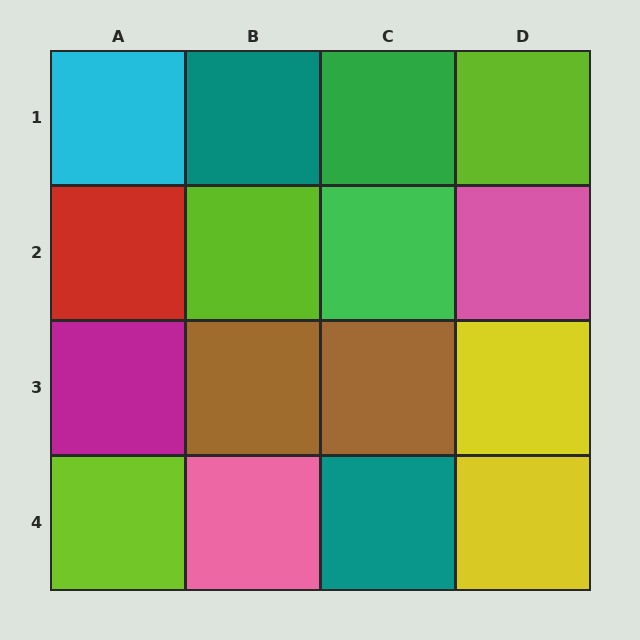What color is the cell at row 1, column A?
Cyan.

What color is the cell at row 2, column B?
Lime.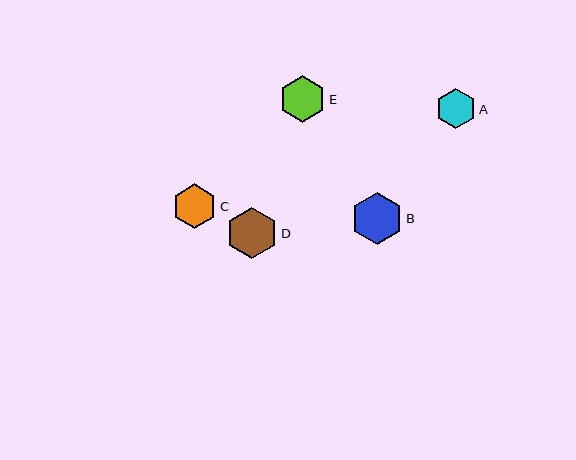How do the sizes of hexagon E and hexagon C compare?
Hexagon E and hexagon C are approximately the same size.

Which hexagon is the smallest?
Hexagon A is the smallest with a size of approximately 41 pixels.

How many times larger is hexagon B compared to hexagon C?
Hexagon B is approximately 1.2 times the size of hexagon C.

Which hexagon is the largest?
Hexagon D is the largest with a size of approximately 51 pixels.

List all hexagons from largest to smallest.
From largest to smallest: D, B, E, C, A.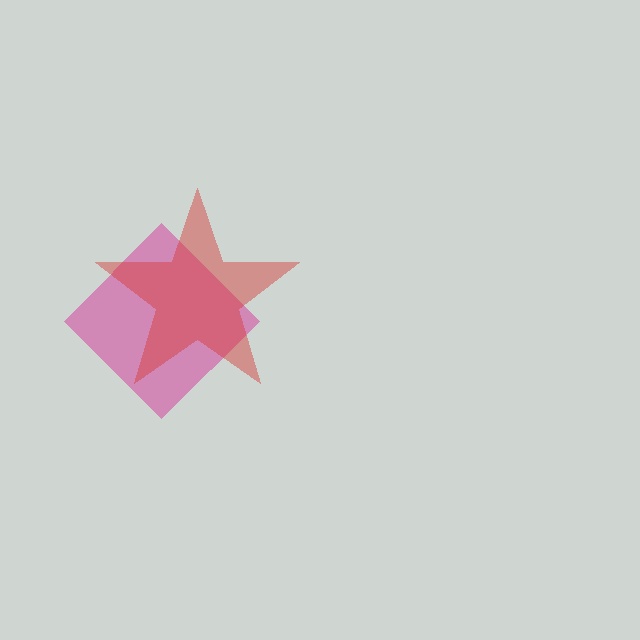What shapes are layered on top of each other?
The layered shapes are: a magenta diamond, a red star.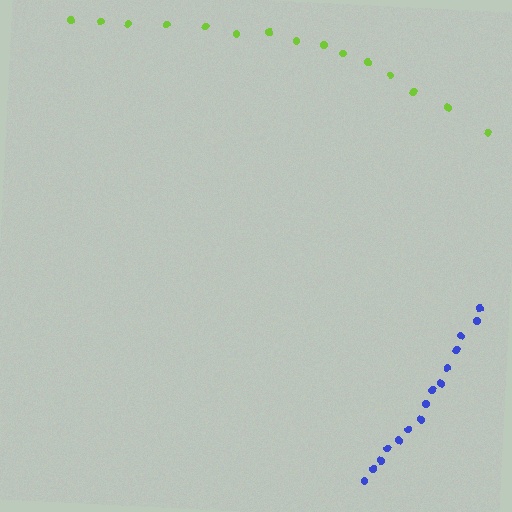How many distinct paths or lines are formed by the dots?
There are 2 distinct paths.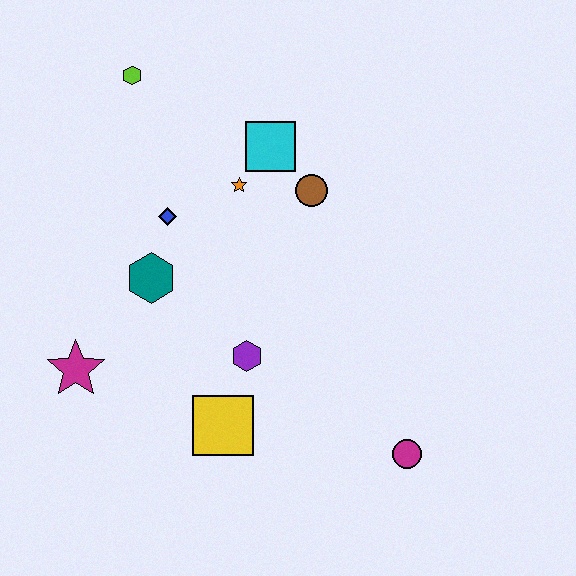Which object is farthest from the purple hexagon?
The lime hexagon is farthest from the purple hexagon.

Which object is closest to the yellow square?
The purple hexagon is closest to the yellow square.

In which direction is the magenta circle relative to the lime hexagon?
The magenta circle is below the lime hexagon.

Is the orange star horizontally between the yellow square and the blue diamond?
No